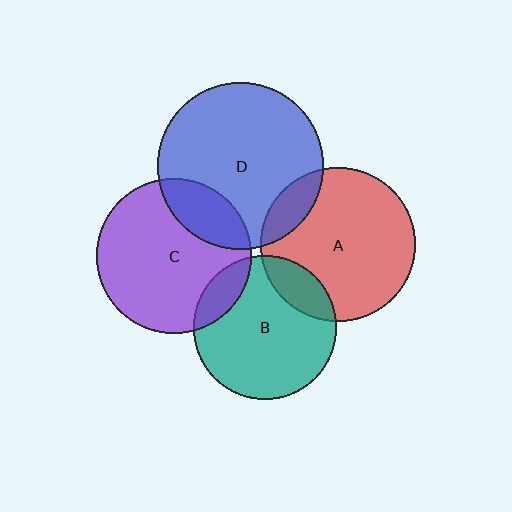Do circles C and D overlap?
Yes.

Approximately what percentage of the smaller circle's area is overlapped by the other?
Approximately 20%.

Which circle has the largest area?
Circle D (blue).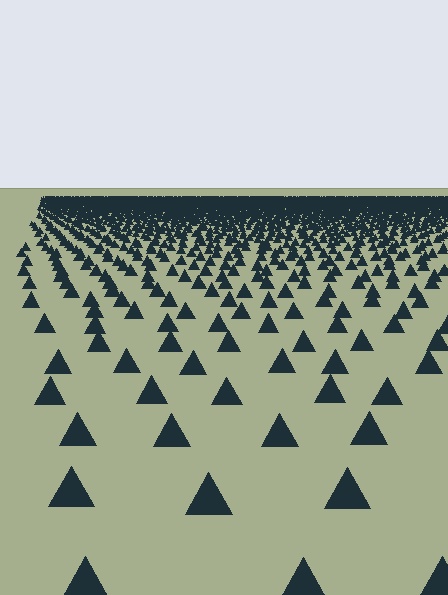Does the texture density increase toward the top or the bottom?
Density increases toward the top.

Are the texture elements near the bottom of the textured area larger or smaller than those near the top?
Larger. Near the bottom, elements are closer to the viewer and appear at a bigger on-screen size.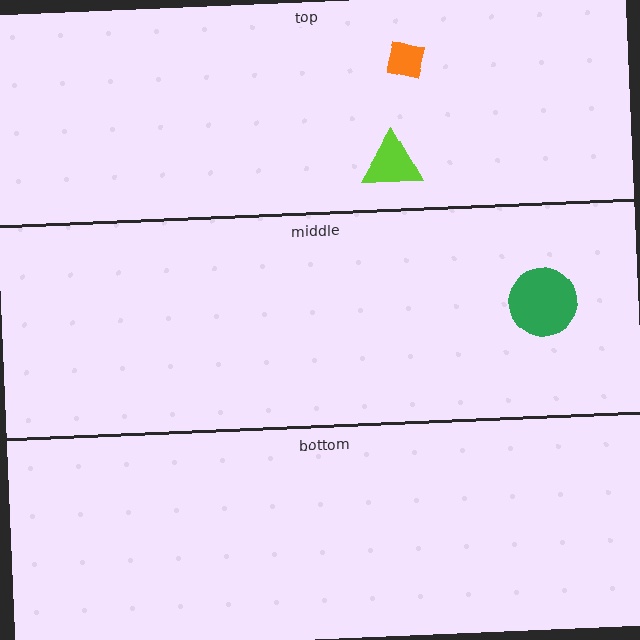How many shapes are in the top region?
2.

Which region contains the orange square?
The top region.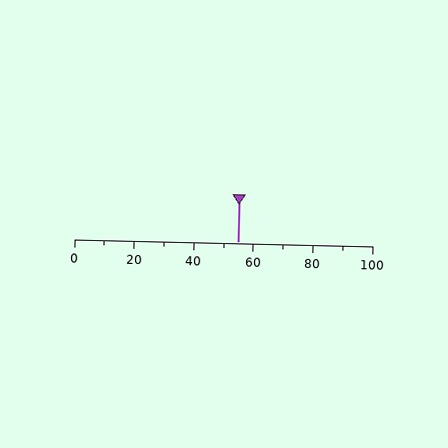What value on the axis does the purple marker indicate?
The marker indicates approximately 55.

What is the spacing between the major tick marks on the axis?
The major ticks are spaced 20 apart.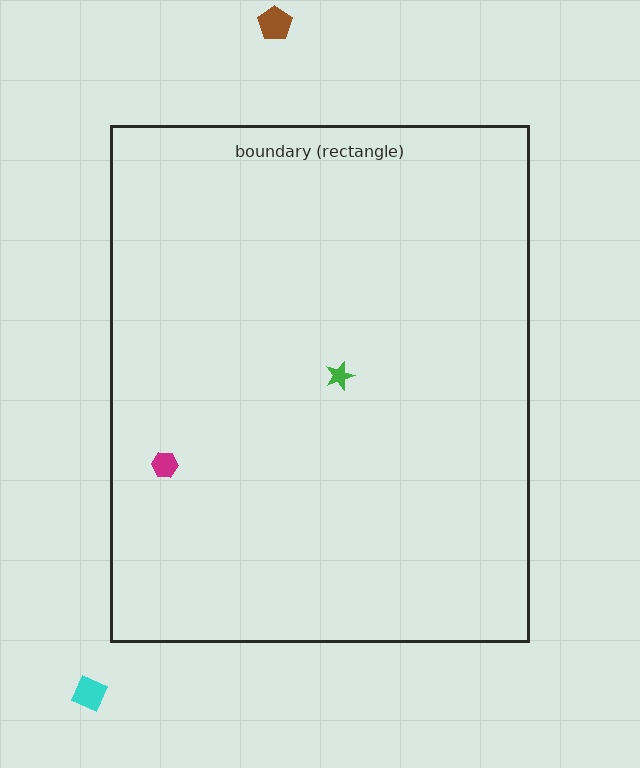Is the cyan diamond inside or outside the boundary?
Outside.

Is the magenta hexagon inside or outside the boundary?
Inside.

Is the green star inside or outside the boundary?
Inside.